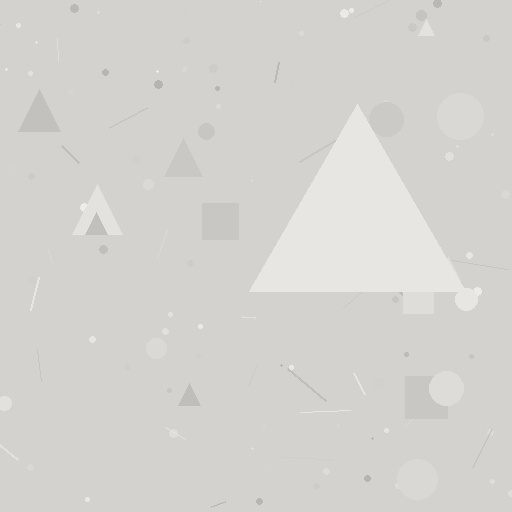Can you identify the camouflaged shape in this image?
The camouflaged shape is a triangle.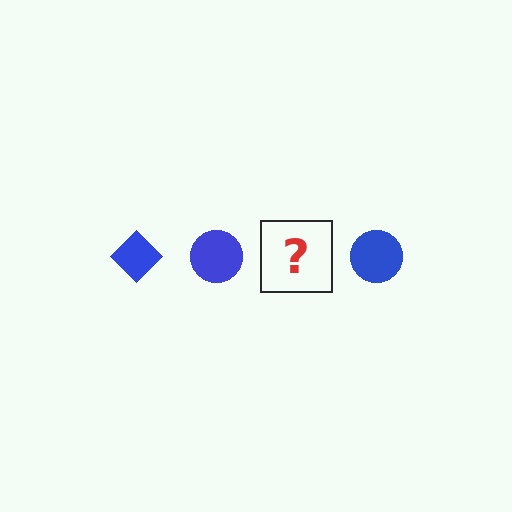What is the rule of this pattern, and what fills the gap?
The rule is that the pattern cycles through diamond, circle shapes in blue. The gap should be filled with a blue diamond.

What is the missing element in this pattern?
The missing element is a blue diamond.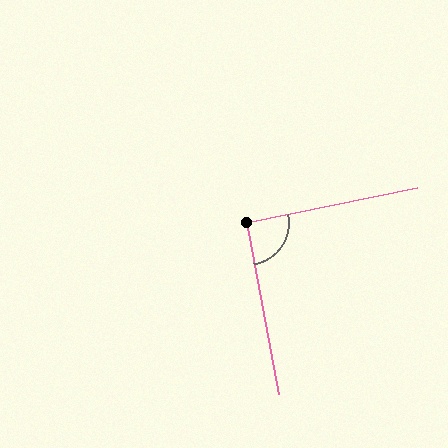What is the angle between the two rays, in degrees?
Approximately 91 degrees.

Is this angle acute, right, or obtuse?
It is approximately a right angle.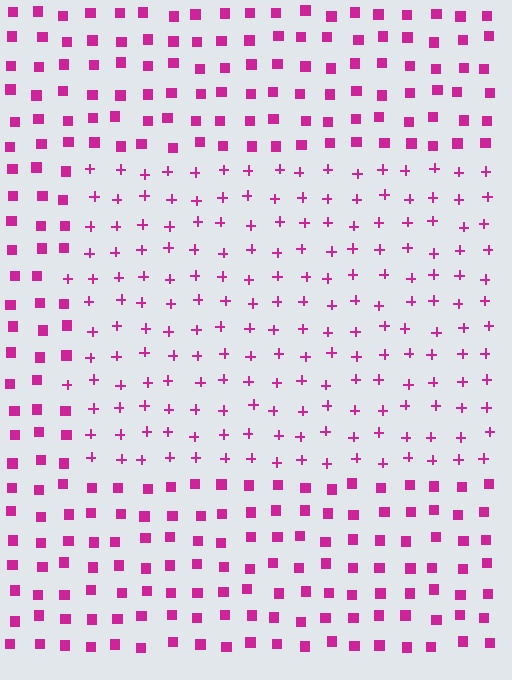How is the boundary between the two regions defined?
The boundary is defined by a change in element shape: plus signs inside vs. squares outside. All elements share the same color and spacing.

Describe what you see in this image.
The image is filled with small magenta elements arranged in a uniform grid. A rectangle-shaped region contains plus signs, while the surrounding area contains squares. The boundary is defined purely by the change in element shape.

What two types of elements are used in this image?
The image uses plus signs inside the rectangle region and squares outside it.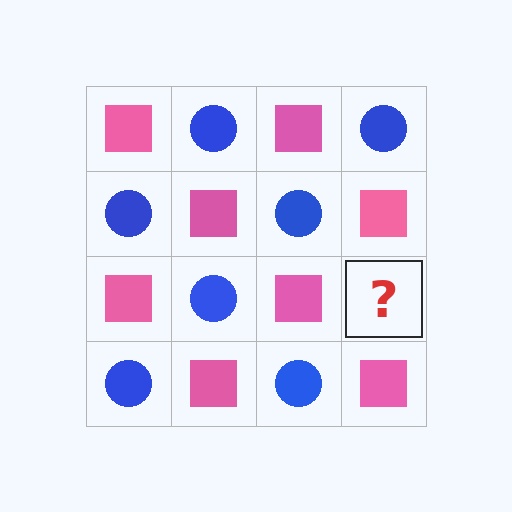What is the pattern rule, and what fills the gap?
The rule is that it alternates pink square and blue circle in a checkerboard pattern. The gap should be filled with a blue circle.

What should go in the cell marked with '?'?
The missing cell should contain a blue circle.